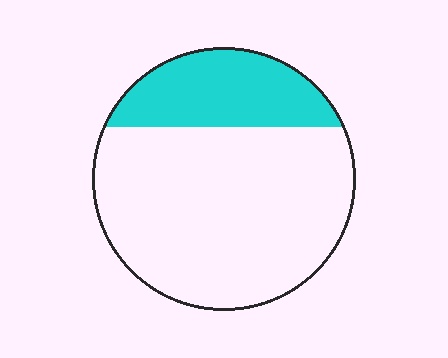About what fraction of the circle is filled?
About one quarter (1/4).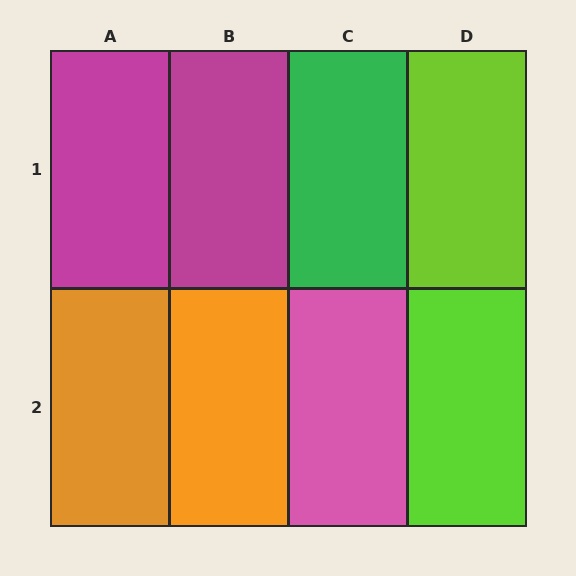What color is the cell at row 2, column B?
Orange.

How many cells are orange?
2 cells are orange.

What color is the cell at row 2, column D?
Lime.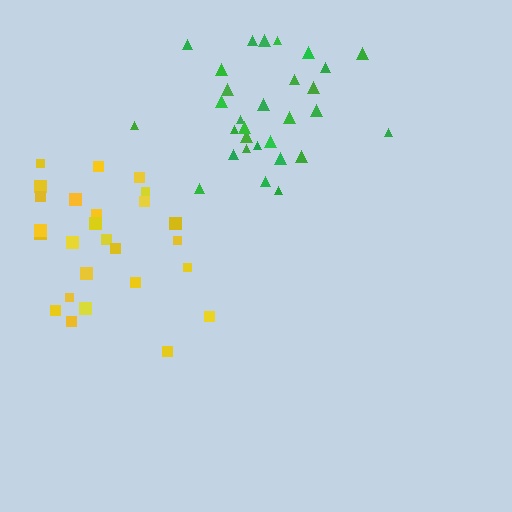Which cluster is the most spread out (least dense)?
Yellow.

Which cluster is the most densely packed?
Green.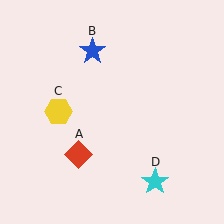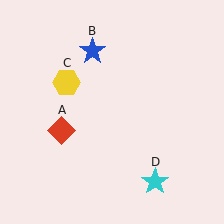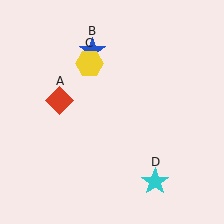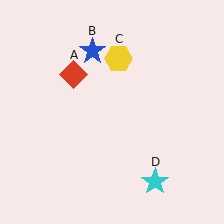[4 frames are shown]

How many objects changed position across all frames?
2 objects changed position: red diamond (object A), yellow hexagon (object C).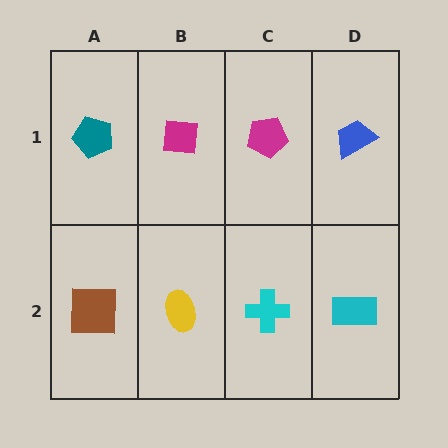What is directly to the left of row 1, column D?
A magenta pentagon.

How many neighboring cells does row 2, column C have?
3.